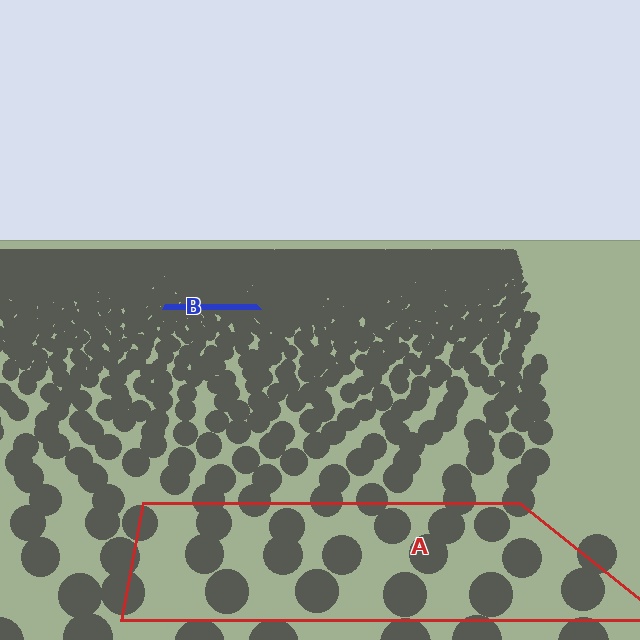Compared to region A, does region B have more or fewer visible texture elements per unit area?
Region B has more texture elements per unit area — they are packed more densely because it is farther away.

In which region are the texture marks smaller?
The texture marks are smaller in region B, because it is farther away.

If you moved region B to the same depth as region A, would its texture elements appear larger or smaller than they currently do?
They would appear larger. At a closer depth, the same texture elements are projected at a bigger on-screen size.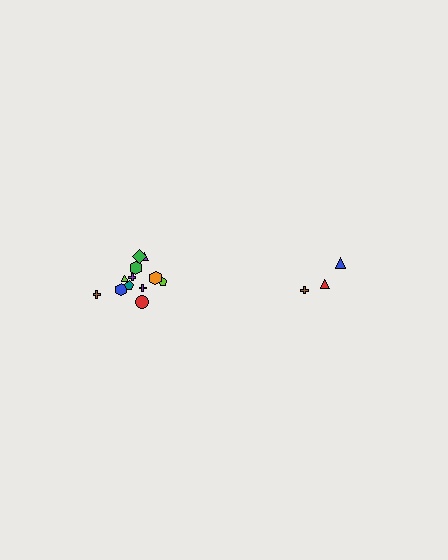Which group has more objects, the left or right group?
The left group.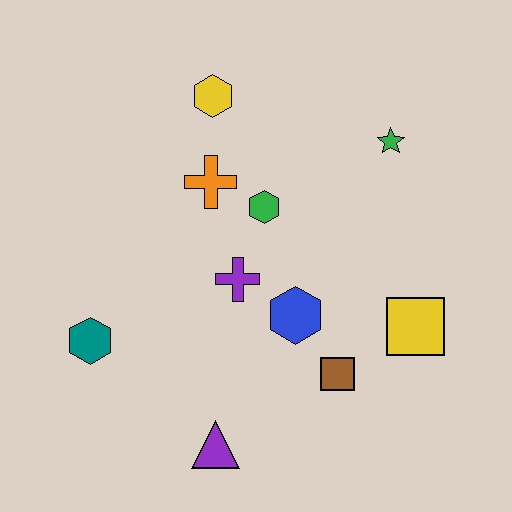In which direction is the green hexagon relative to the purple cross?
The green hexagon is above the purple cross.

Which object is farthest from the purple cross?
The green star is farthest from the purple cross.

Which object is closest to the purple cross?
The blue hexagon is closest to the purple cross.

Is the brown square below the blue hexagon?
Yes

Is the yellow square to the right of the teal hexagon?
Yes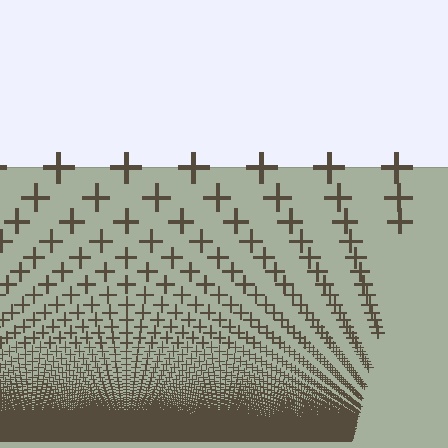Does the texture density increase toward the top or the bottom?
Density increases toward the bottom.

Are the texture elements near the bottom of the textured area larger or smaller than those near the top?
Smaller. The gradient is inverted — elements near the bottom are smaller and denser.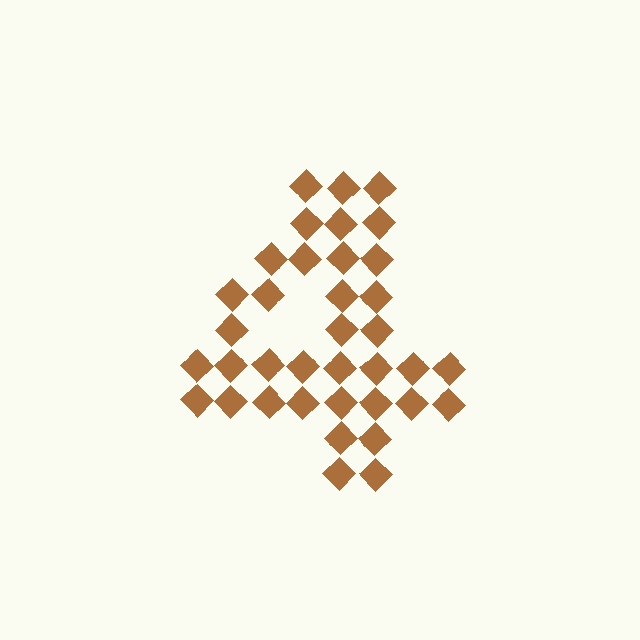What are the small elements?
The small elements are diamonds.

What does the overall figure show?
The overall figure shows the digit 4.